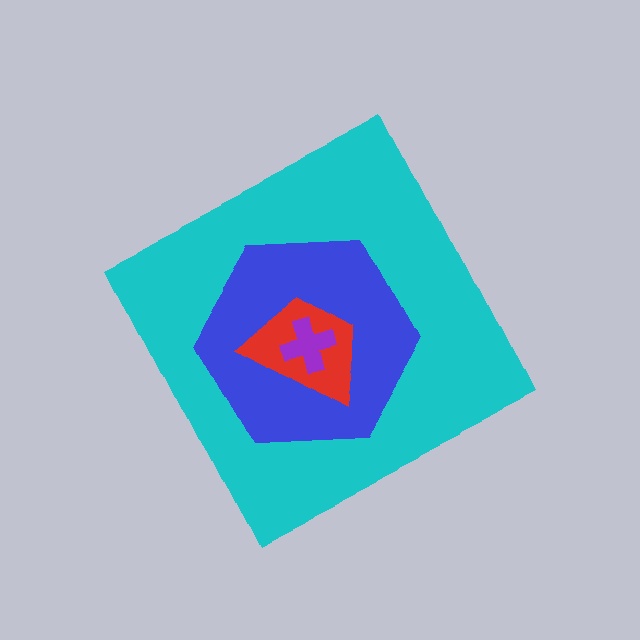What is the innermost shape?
The purple cross.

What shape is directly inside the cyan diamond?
The blue hexagon.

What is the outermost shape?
The cyan diamond.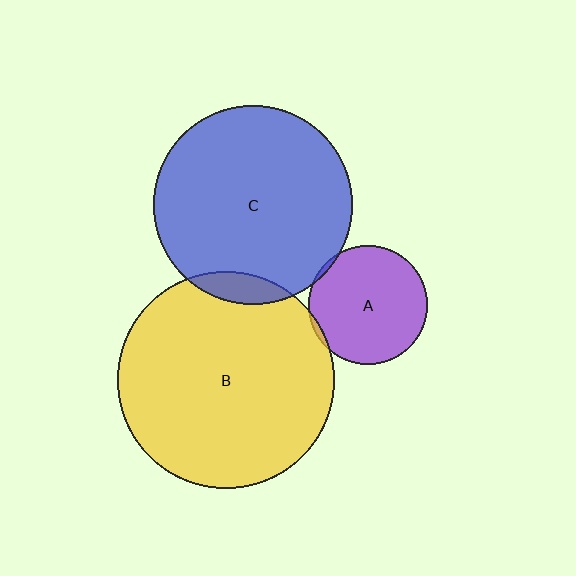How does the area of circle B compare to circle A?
Approximately 3.3 times.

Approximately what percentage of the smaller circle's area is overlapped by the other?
Approximately 5%.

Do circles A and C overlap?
Yes.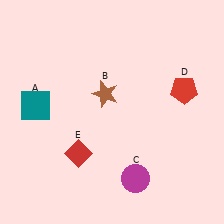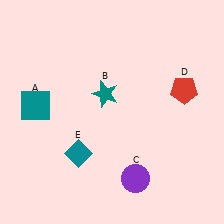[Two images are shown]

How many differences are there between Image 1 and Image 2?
There are 3 differences between the two images.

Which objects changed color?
B changed from brown to teal. C changed from magenta to purple. E changed from red to teal.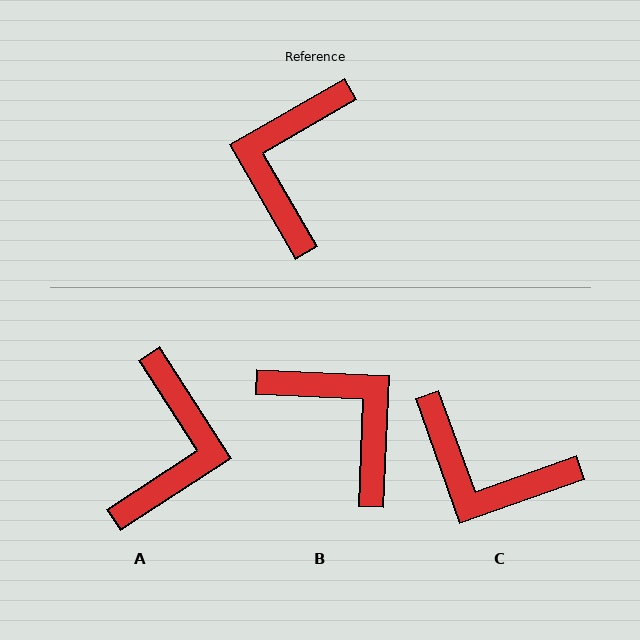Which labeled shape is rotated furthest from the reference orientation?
A, about 177 degrees away.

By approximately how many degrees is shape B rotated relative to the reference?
Approximately 123 degrees clockwise.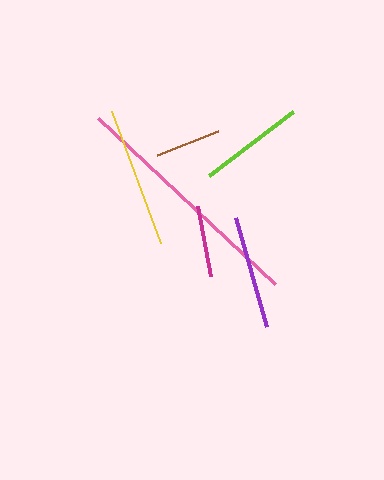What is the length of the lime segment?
The lime segment is approximately 106 pixels long.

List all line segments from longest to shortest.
From longest to shortest: pink, yellow, purple, lime, magenta, brown.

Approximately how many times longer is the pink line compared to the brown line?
The pink line is approximately 3.7 times the length of the brown line.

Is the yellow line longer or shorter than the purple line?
The yellow line is longer than the purple line.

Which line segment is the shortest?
The brown line is the shortest at approximately 66 pixels.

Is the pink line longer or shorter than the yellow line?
The pink line is longer than the yellow line.